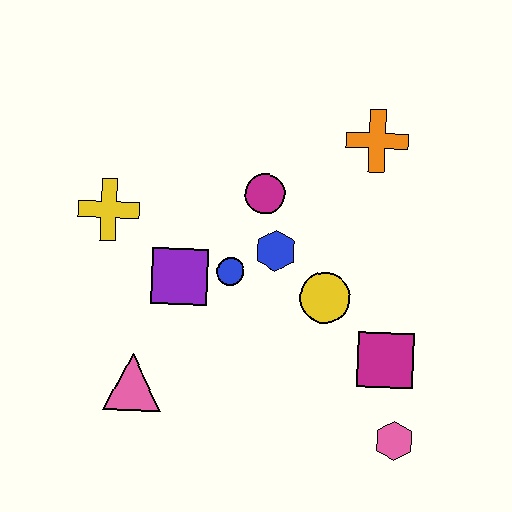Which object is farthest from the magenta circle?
The pink hexagon is farthest from the magenta circle.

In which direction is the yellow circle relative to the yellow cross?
The yellow circle is to the right of the yellow cross.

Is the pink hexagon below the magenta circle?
Yes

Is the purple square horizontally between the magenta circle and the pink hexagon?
No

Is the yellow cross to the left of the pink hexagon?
Yes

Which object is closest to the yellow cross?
The purple square is closest to the yellow cross.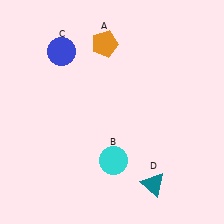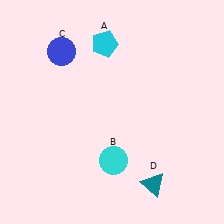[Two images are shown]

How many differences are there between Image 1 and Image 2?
There is 1 difference between the two images.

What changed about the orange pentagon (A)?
In Image 1, A is orange. In Image 2, it changed to cyan.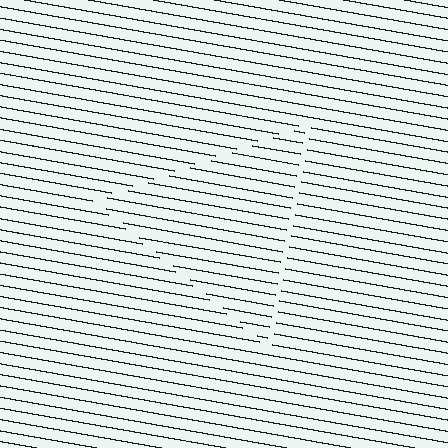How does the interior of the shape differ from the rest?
The interior of the shape contains the same grating, shifted by half a period — the contour is defined by the phase discontinuity where line-ends from the inner and outer gratings abut.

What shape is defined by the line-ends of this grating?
An illusory triangle. The interior of the shape contains the same grating, shifted by half a period — the contour is defined by the phase discontinuity where line-ends from the inner and outer gratings abut.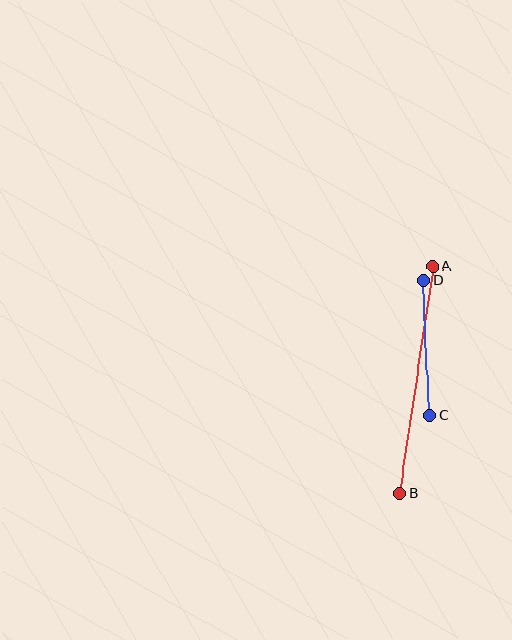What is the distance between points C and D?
The distance is approximately 135 pixels.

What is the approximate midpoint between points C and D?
The midpoint is at approximately (426, 348) pixels.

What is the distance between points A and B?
The distance is approximately 229 pixels.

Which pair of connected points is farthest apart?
Points A and B are farthest apart.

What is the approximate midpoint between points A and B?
The midpoint is at approximately (416, 380) pixels.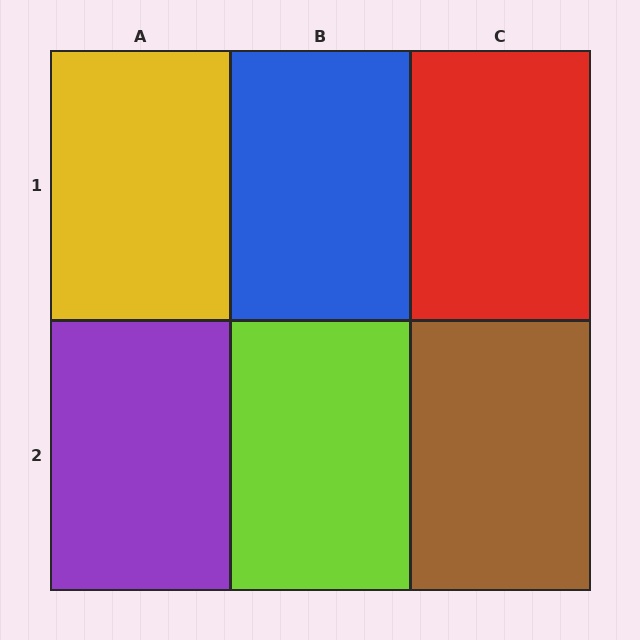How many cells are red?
1 cell is red.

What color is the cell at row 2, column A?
Purple.